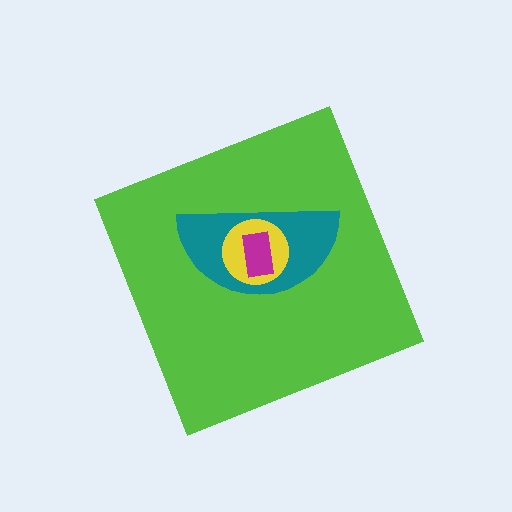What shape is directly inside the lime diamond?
The teal semicircle.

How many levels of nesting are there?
4.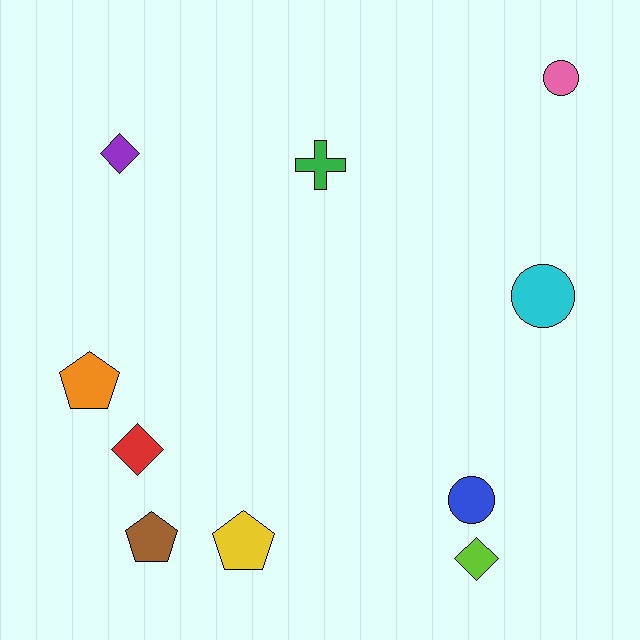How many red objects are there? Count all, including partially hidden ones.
There is 1 red object.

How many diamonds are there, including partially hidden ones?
There are 3 diamonds.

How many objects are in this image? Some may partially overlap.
There are 10 objects.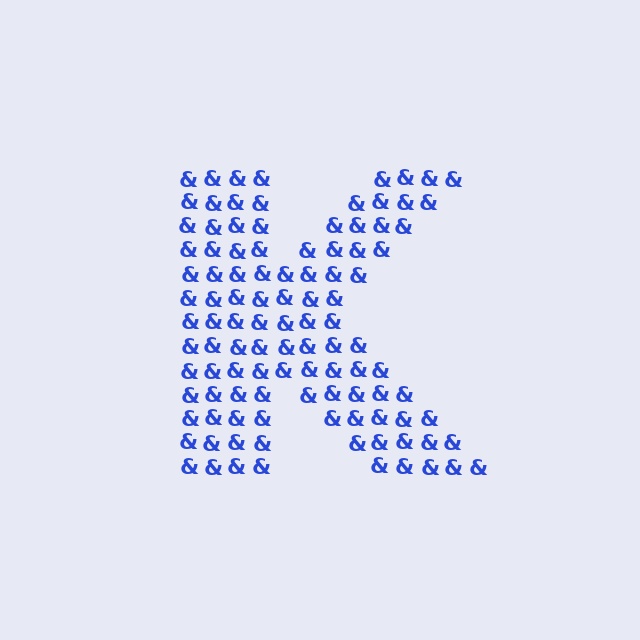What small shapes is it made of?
It is made of small ampersands.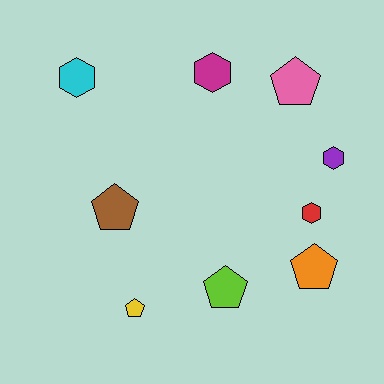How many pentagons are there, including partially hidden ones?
There are 5 pentagons.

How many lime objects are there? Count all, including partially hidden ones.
There is 1 lime object.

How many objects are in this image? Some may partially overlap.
There are 9 objects.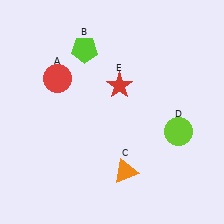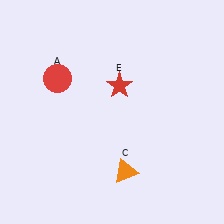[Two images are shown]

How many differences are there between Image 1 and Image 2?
There are 2 differences between the two images.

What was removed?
The lime circle (D), the lime pentagon (B) were removed in Image 2.